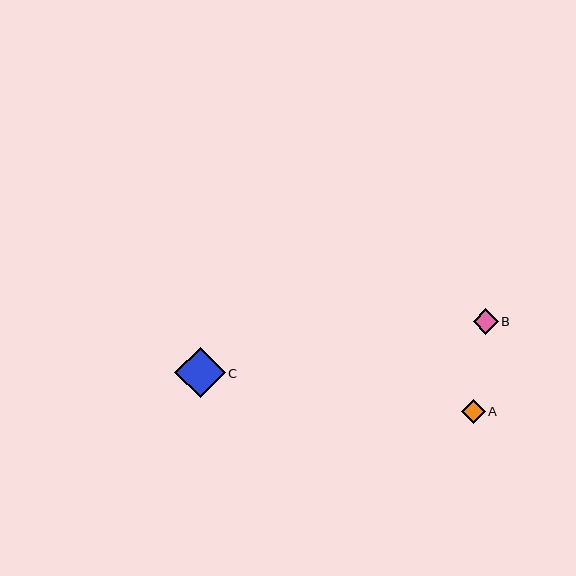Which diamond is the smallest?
Diamond A is the smallest with a size of approximately 24 pixels.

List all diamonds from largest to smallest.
From largest to smallest: C, B, A.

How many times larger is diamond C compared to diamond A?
Diamond C is approximately 2.1 times the size of diamond A.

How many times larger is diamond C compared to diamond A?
Diamond C is approximately 2.1 times the size of diamond A.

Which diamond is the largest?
Diamond C is the largest with a size of approximately 50 pixels.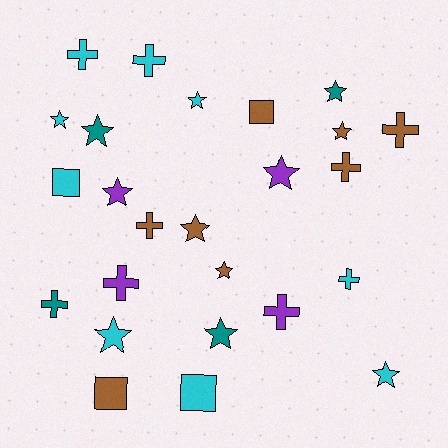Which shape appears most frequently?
Star, with 12 objects.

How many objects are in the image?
There are 25 objects.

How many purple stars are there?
There are 2 purple stars.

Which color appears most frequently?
Cyan, with 9 objects.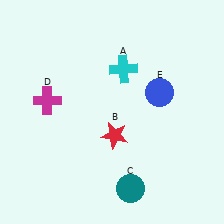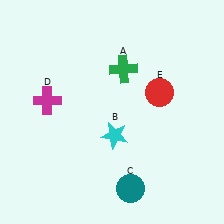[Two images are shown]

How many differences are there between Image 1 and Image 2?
There are 3 differences between the two images.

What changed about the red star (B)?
In Image 1, B is red. In Image 2, it changed to cyan.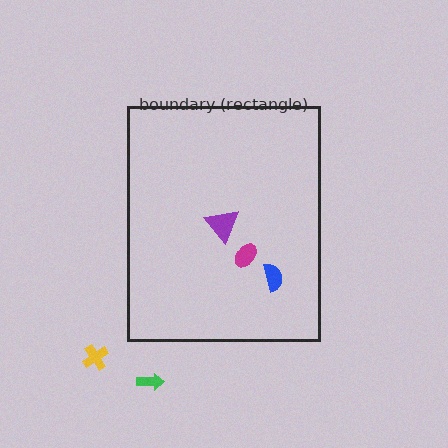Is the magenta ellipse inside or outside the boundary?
Inside.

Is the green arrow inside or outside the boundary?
Outside.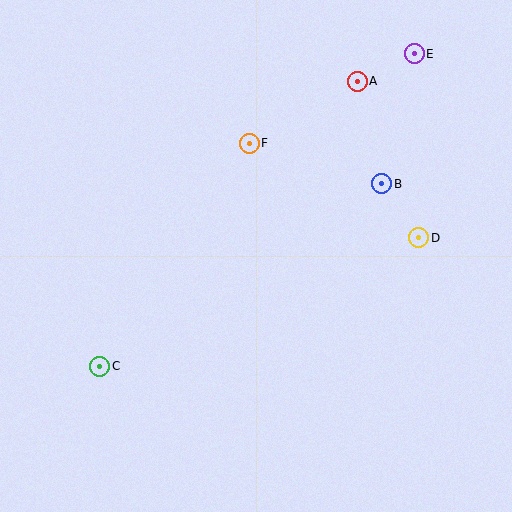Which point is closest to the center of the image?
Point F at (249, 143) is closest to the center.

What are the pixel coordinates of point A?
Point A is at (357, 81).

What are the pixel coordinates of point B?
Point B is at (382, 184).